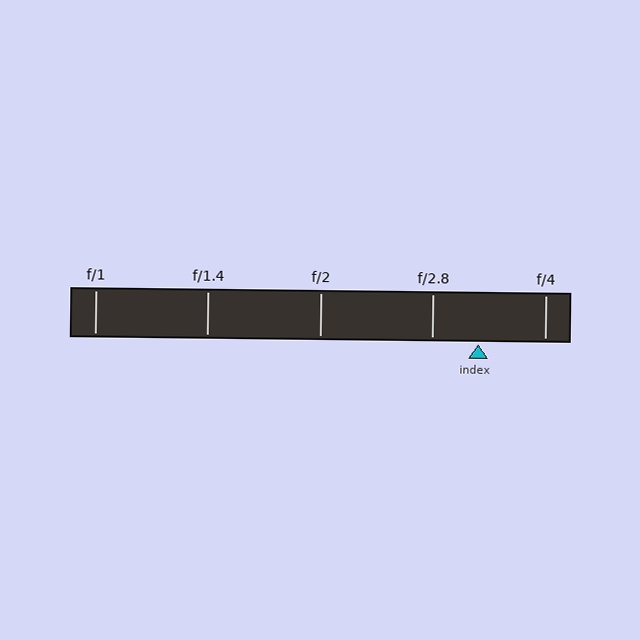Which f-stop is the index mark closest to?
The index mark is closest to f/2.8.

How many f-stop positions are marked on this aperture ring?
There are 5 f-stop positions marked.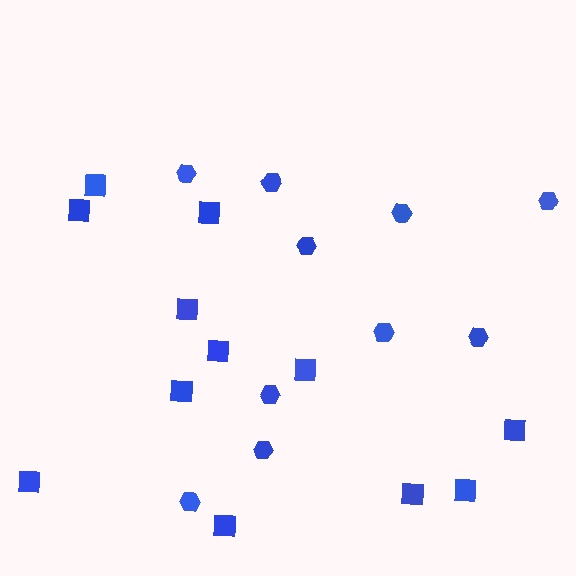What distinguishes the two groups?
There are 2 groups: one group of hexagons (10) and one group of squares (12).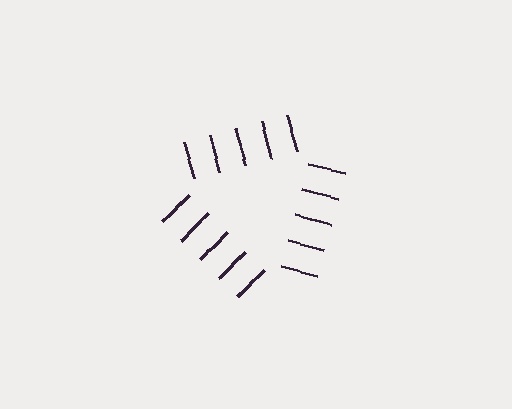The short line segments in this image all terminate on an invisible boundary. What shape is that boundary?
An illusory triangle — the line segments terminate on its edges but no continuous stroke is drawn.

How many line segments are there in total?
15 — 5 along each of the 3 edges.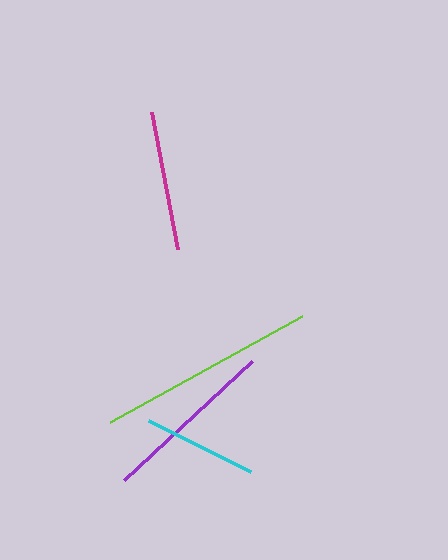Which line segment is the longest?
The lime line is the longest at approximately 219 pixels.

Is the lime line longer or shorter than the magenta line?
The lime line is longer than the magenta line.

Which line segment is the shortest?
The cyan line is the shortest at approximately 114 pixels.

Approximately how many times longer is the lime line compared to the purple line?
The lime line is approximately 1.3 times the length of the purple line.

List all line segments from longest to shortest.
From longest to shortest: lime, purple, magenta, cyan.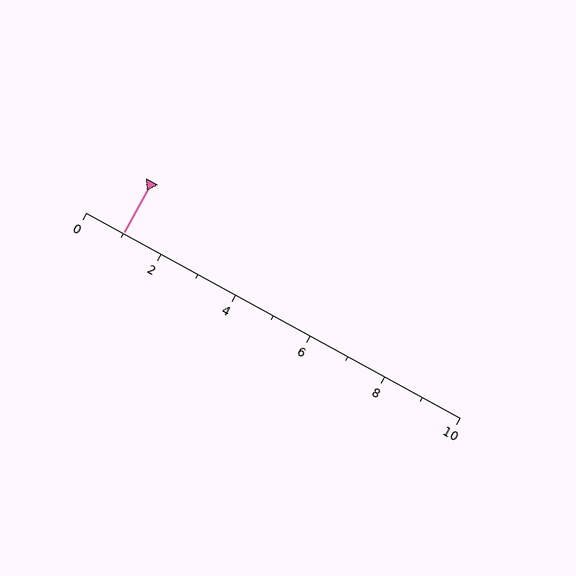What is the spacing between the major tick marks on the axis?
The major ticks are spaced 2 apart.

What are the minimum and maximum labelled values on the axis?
The axis runs from 0 to 10.